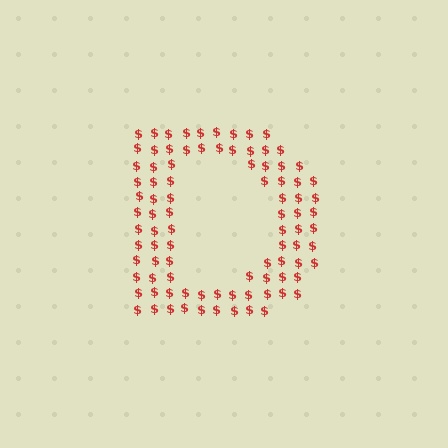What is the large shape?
The large shape is the letter D.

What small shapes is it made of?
It is made of small dollar signs.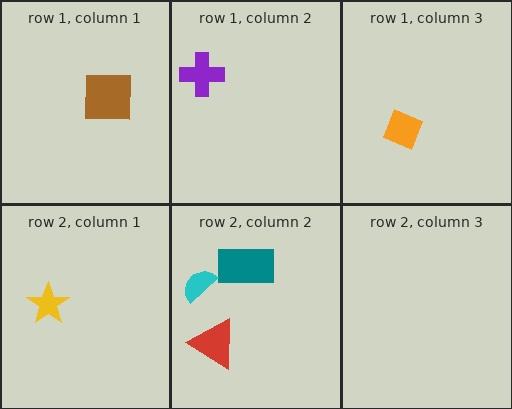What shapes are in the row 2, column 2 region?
The teal rectangle, the red triangle, the cyan semicircle.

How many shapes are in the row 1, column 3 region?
1.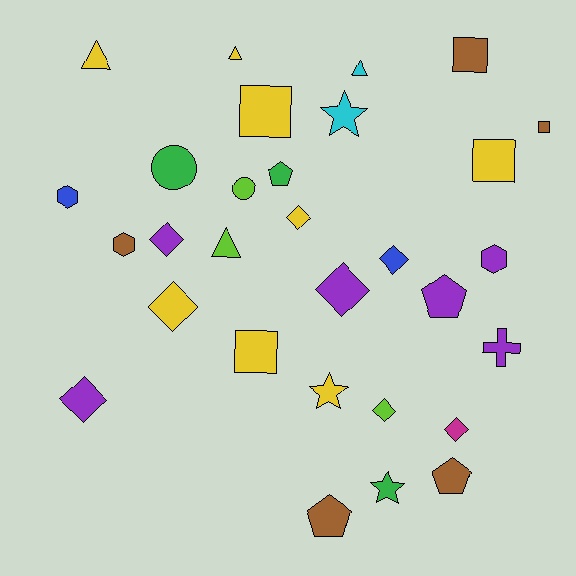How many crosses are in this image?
There is 1 cross.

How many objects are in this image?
There are 30 objects.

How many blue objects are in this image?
There are 2 blue objects.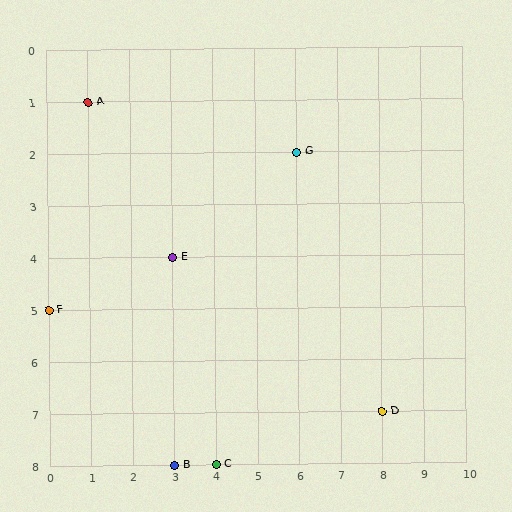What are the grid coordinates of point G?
Point G is at grid coordinates (6, 2).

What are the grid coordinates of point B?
Point B is at grid coordinates (3, 8).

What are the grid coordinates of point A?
Point A is at grid coordinates (1, 1).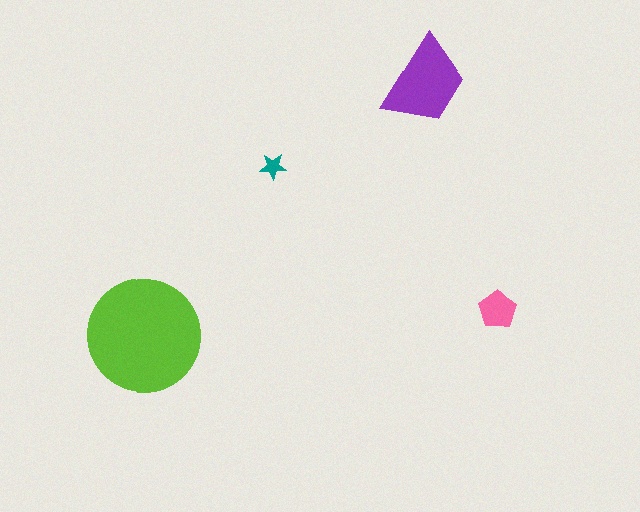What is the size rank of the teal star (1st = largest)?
4th.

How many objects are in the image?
There are 4 objects in the image.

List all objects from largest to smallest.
The lime circle, the purple trapezoid, the pink pentagon, the teal star.